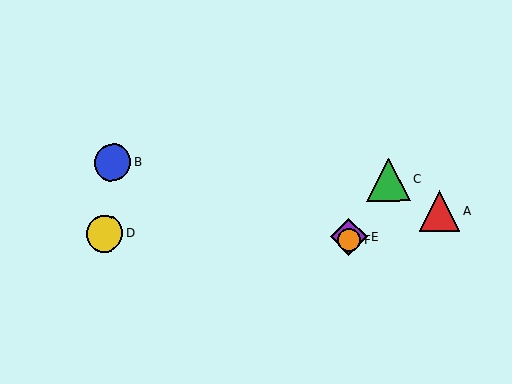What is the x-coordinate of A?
Object A is at x≈440.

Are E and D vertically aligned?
No, E is at x≈349 and D is at x≈105.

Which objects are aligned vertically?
Objects E, F are aligned vertically.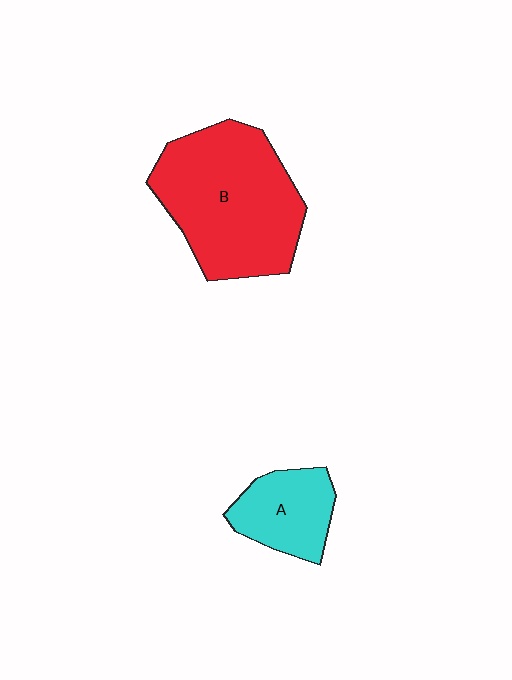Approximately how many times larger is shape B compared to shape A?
Approximately 2.4 times.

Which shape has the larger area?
Shape B (red).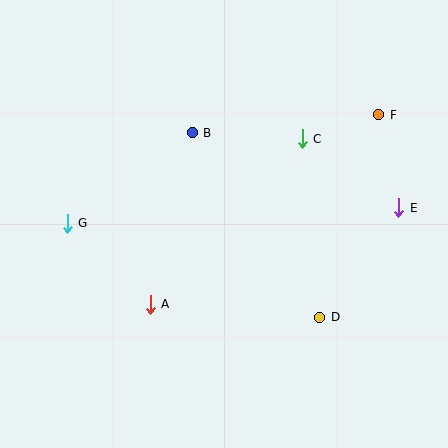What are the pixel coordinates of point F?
Point F is at (379, 115).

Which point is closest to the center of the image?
Point B at (192, 133) is closest to the center.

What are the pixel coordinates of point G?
Point G is at (67, 223).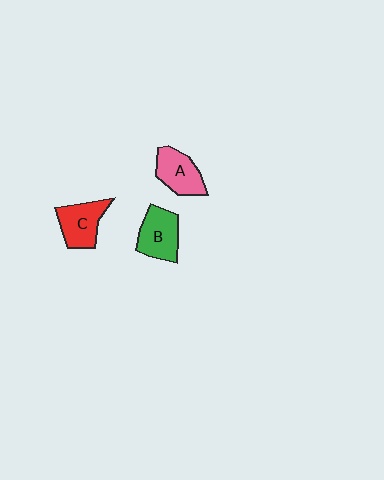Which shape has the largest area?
Shape B (green).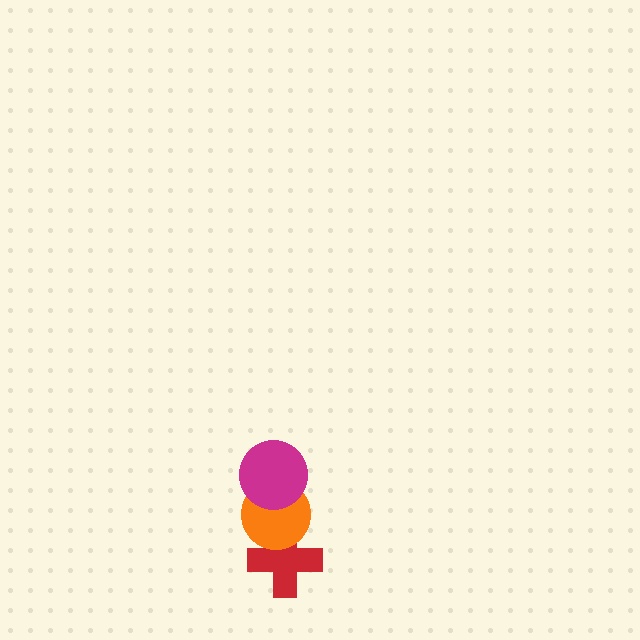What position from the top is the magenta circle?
The magenta circle is 1st from the top.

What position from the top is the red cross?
The red cross is 3rd from the top.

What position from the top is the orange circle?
The orange circle is 2nd from the top.